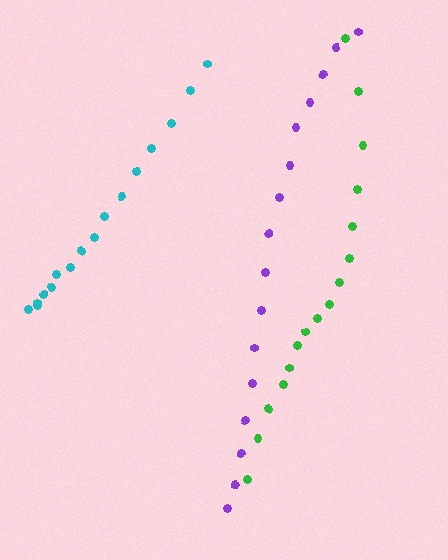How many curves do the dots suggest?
There are 3 distinct paths.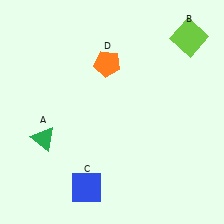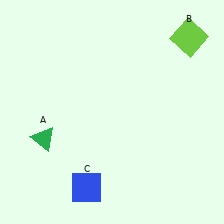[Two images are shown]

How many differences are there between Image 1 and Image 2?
There is 1 difference between the two images.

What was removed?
The orange pentagon (D) was removed in Image 2.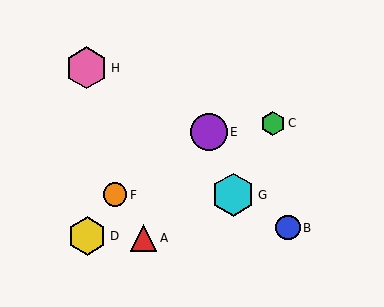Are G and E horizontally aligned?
No, G is at y≈195 and E is at y≈132.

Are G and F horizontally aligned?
Yes, both are at y≈195.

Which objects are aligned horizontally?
Objects F, G are aligned horizontally.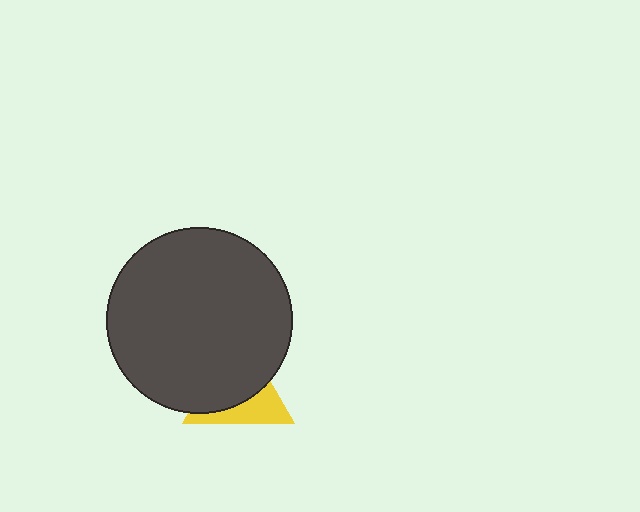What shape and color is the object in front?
The object in front is a dark gray circle.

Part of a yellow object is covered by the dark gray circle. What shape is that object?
It is a triangle.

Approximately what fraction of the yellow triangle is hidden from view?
Roughly 63% of the yellow triangle is hidden behind the dark gray circle.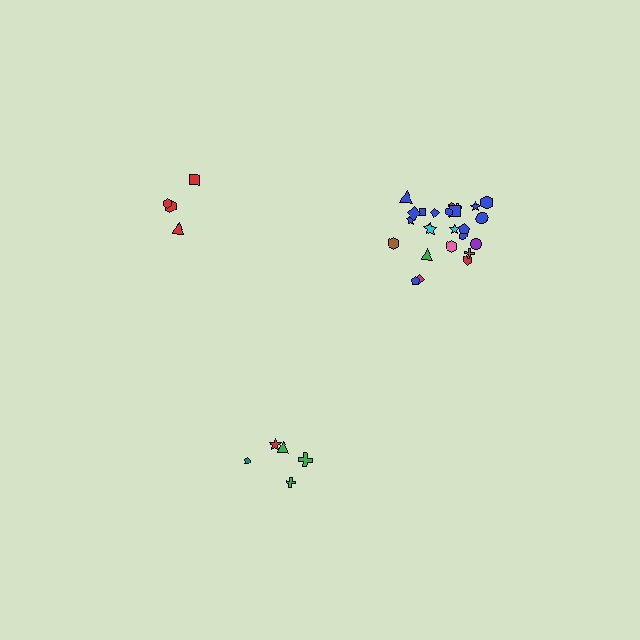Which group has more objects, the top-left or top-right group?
The top-right group.